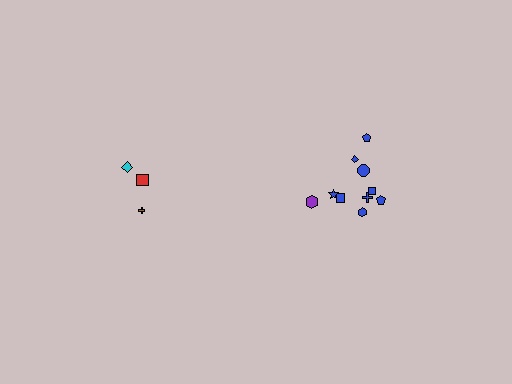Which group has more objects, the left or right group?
The right group.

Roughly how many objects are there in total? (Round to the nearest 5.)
Roughly 15 objects in total.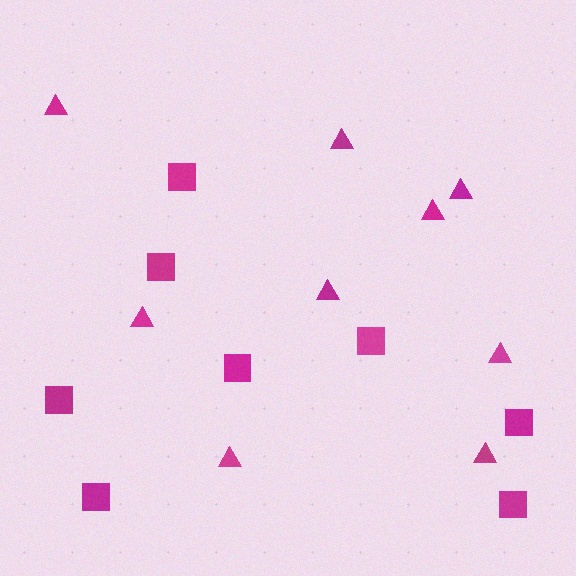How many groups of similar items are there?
There are 2 groups: one group of triangles (9) and one group of squares (8).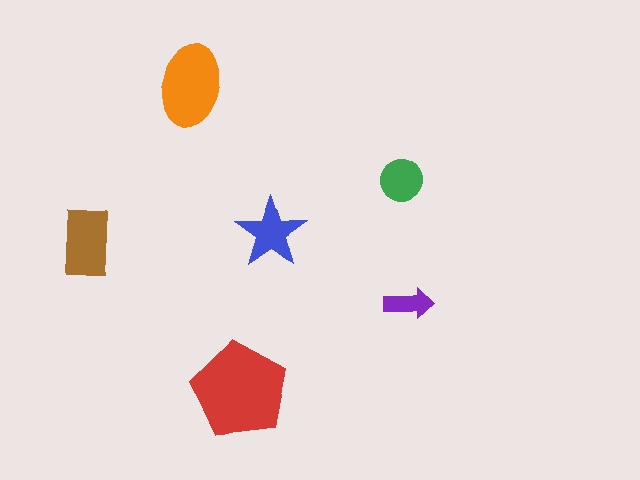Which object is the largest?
The red pentagon.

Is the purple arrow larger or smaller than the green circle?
Smaller.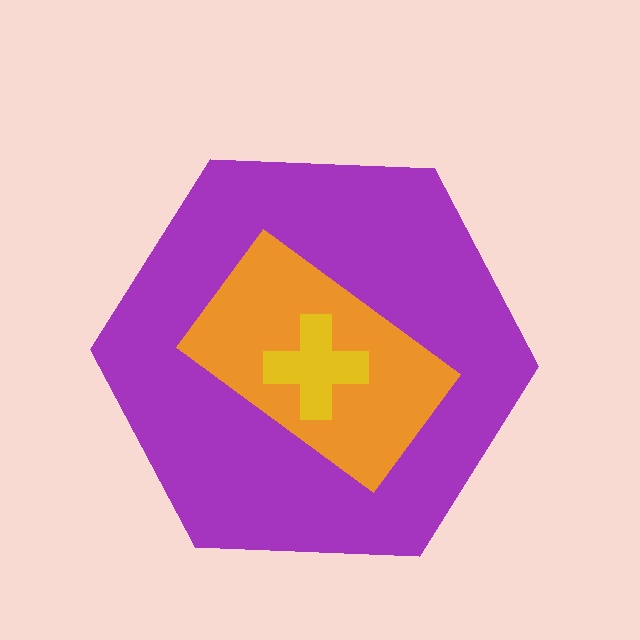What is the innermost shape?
The yellow cross.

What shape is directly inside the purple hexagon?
The orange rectangle.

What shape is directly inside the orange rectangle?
The yellow cross.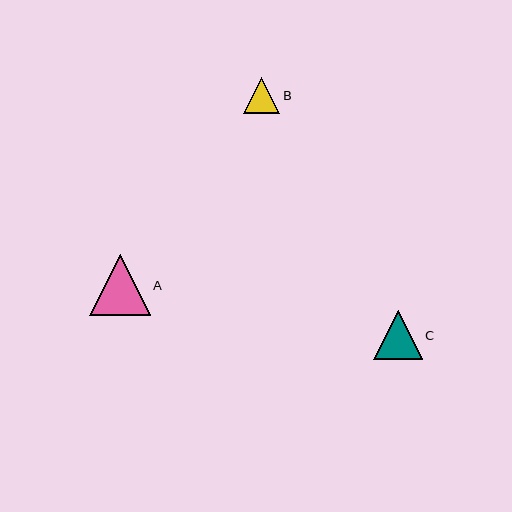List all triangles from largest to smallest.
From largest to smallest: A, C, B.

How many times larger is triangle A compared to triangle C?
Triangle A is approximately 1.2 times the size of triangle C.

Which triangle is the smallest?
Triangle B is the smallest with a size of approximately 36 pixels.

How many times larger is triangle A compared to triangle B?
Triangle A is approximately 1.7 times the size of triangle B.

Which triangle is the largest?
Triangle A is the largest with a size of approximately 60 pixels.